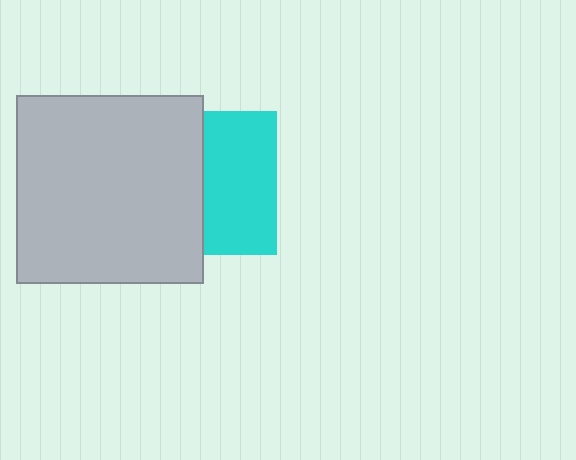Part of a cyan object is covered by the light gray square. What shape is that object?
It is a square.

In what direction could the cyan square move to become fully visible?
The cyan square could move right. That would shift it out from behind the light gray square entirely.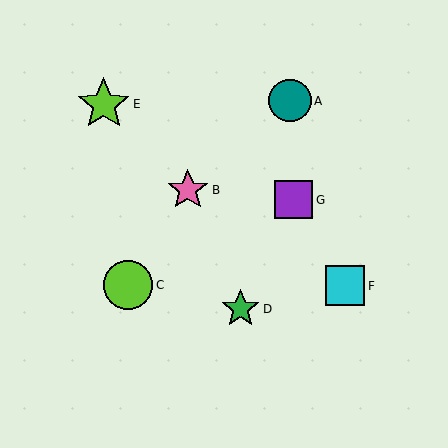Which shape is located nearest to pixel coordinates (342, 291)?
The cyan square (labeled F) at (345, 286) is nearest to that location.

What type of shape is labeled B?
Shape B is a pink star.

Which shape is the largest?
The lime star (labeled E) is the largest.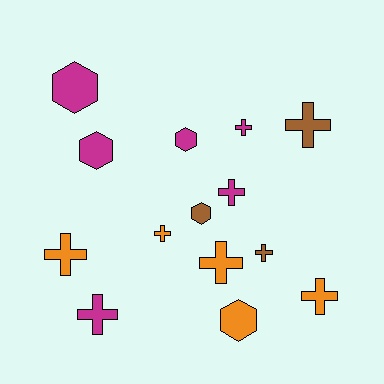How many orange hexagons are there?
There is 1 orange hexagon.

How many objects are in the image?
There are 14 objects.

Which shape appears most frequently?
Cross, with 9 objects.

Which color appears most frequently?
Magenta, with 6 objects.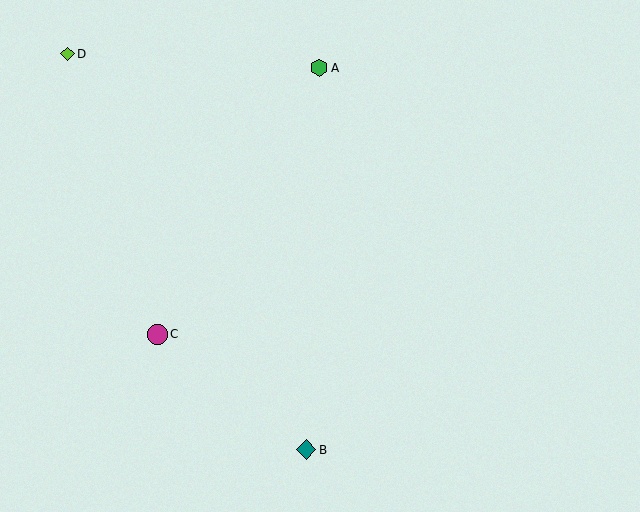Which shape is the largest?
The magenta circle (labeled C) is the largest.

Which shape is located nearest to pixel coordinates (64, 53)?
The lime diamond (labeled D) at (67, 54) is nearest to that location.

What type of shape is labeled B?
Shape B is a teal diamond.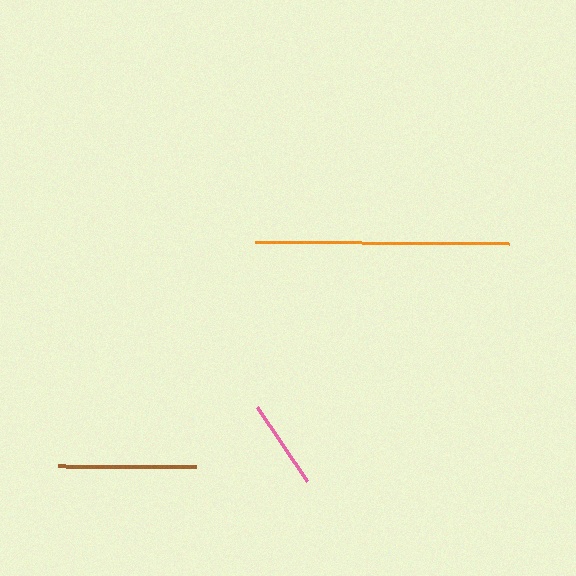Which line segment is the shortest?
The pink line is the shortest at approximately 89 pixels.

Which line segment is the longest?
The orange line is the longest at approximately 254 pixels.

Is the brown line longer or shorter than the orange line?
The orange line is longer than the brown line.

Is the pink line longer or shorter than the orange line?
The orange line is longer than the pink line.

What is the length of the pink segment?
The pink segment is approximately 89 pixels long.